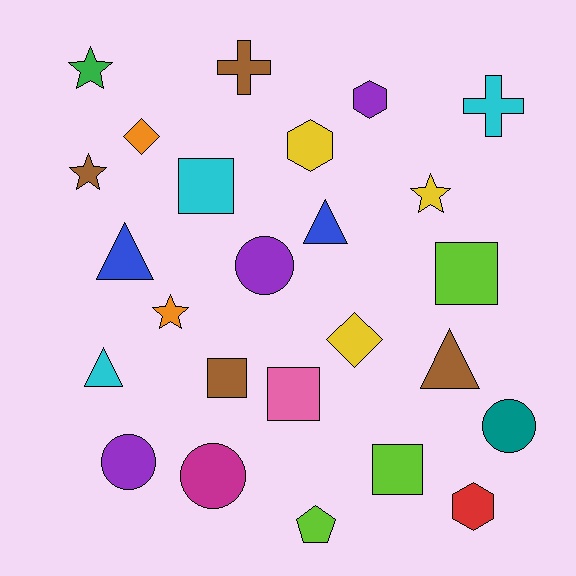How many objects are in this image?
There are 25 objects.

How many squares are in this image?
There are 5 squares.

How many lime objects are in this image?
There are 3 lime objects.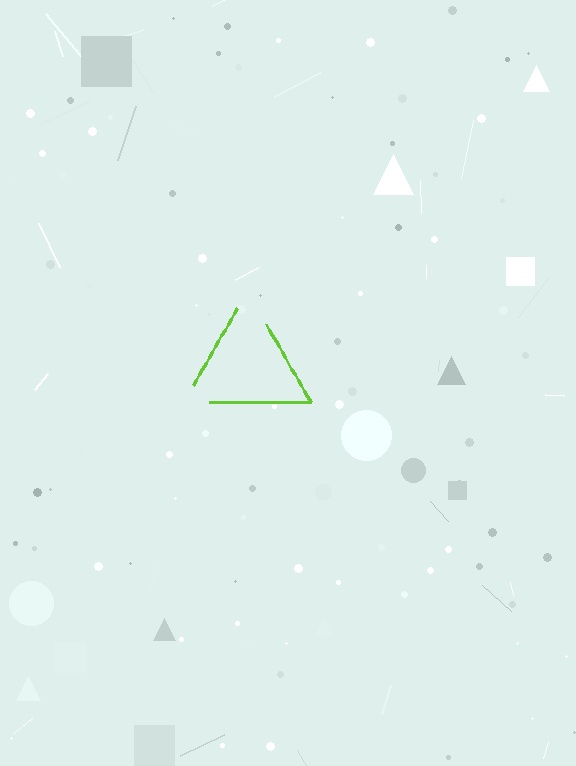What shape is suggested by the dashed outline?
The dashed outline suggests a triangle.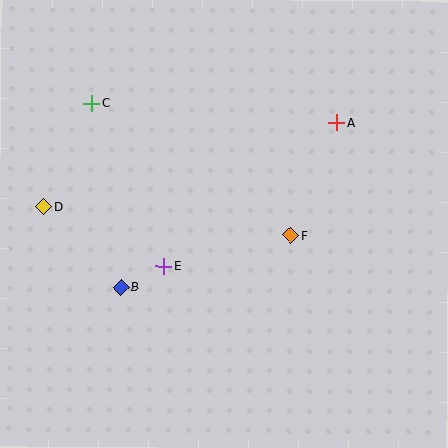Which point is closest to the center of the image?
Point F at (291, 235) is closest to the center.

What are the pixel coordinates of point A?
Point A is at (336, 122).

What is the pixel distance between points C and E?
The distance between C and E is 178 pixels.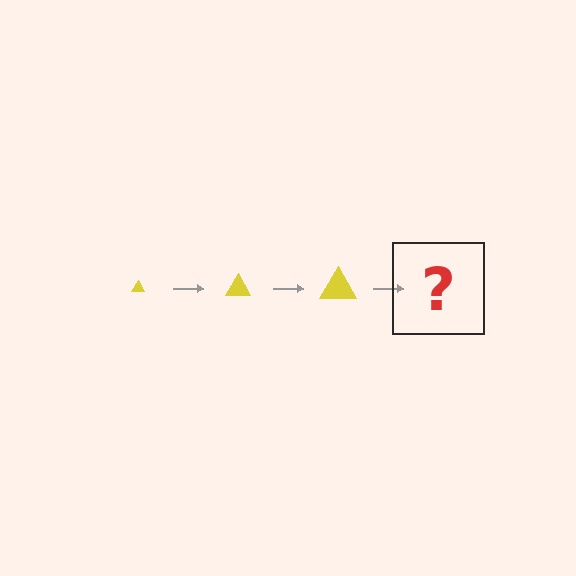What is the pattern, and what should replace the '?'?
The pattern is that the triangle gets progressively larger each step. The '?' should be a yellow triangle, larger than the previous one.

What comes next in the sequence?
The next element should be a yellow triangle, larger than the previous one.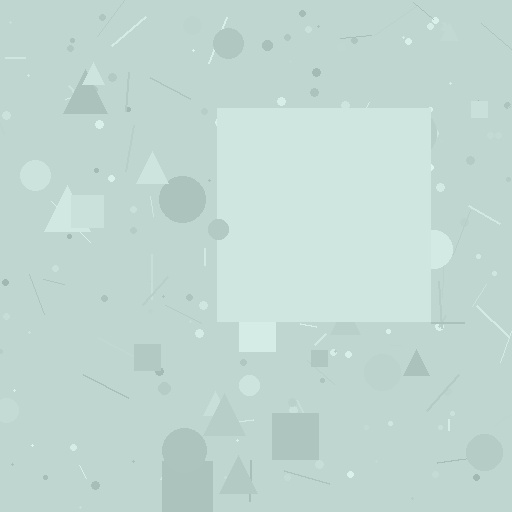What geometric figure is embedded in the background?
A square is embedded in the background.